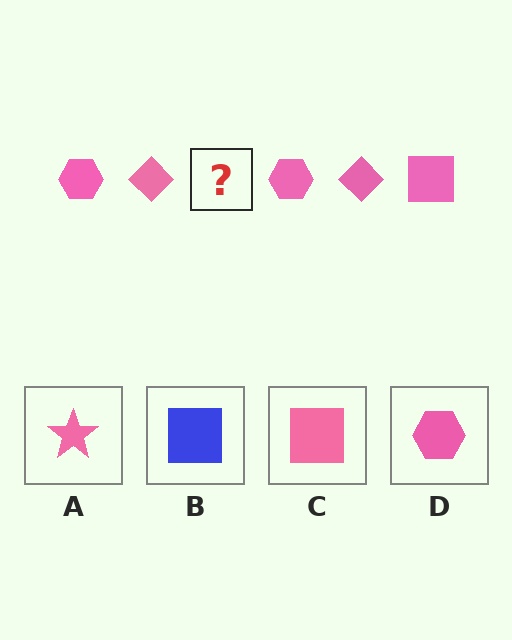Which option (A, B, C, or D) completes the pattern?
C.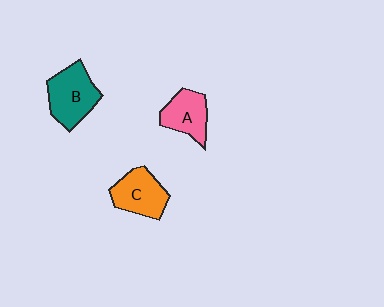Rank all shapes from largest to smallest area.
From largest to smallest: B (teal), C (orange), A (pink).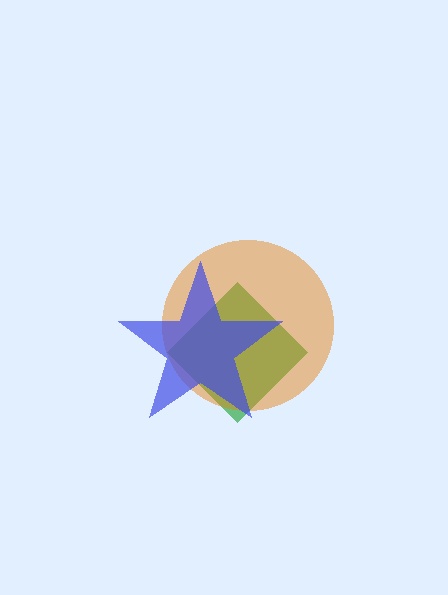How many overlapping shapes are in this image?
There are 3 overlapping shapes in the image.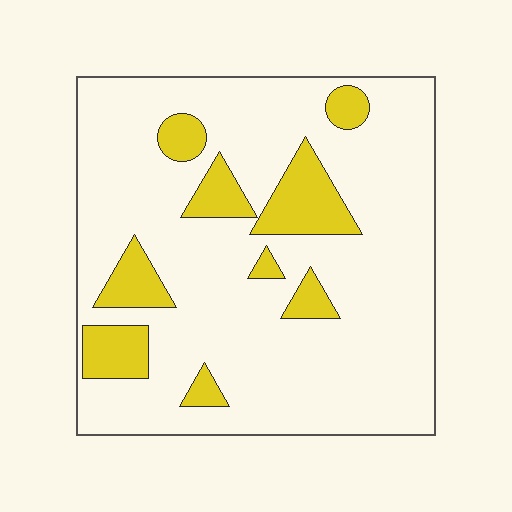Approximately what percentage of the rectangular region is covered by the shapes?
Approximately 15%.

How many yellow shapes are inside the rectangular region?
9.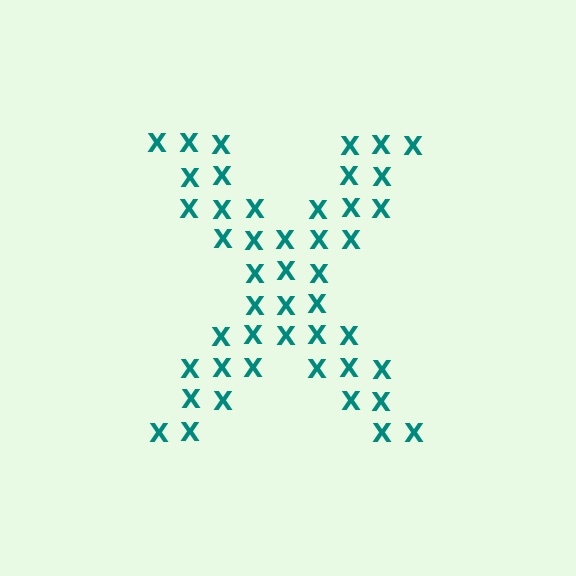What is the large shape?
The large shape is the letter X.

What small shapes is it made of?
It is made of small letter X's.